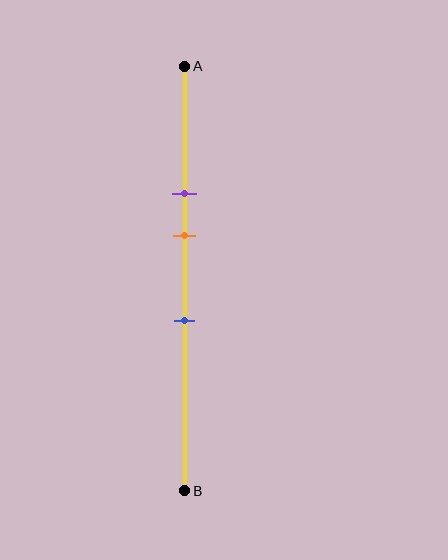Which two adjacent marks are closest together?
The purple and orange marks are the closest adjacent pair.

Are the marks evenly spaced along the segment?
Yes, the marks are approximately evenly spaced.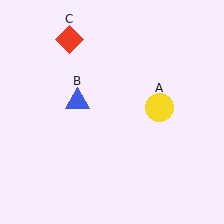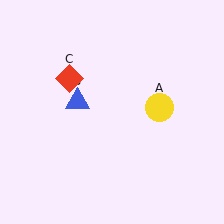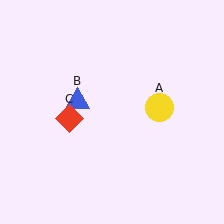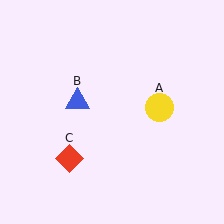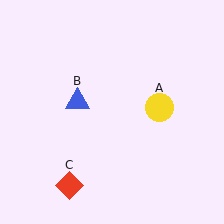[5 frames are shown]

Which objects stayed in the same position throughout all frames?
Yellow circle (object A) and blue triangle (object B) remained stationary.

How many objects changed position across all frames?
1 object changed position: red diamond (object C).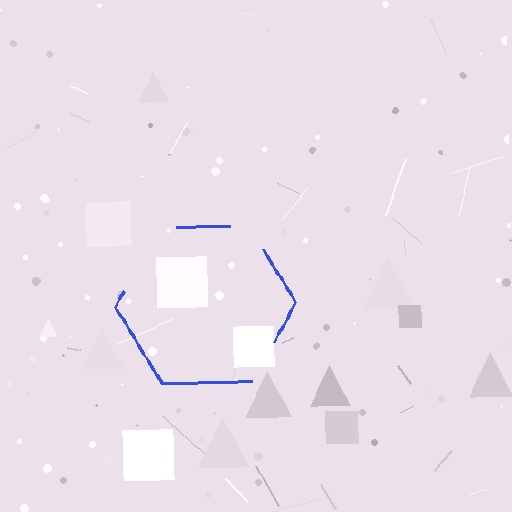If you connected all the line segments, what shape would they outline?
They would outline a hexagon.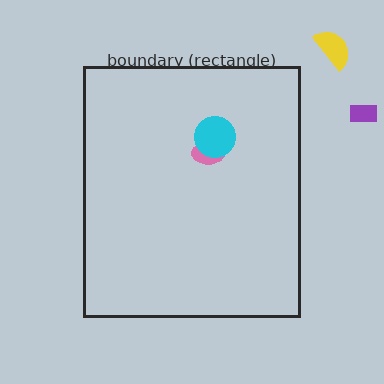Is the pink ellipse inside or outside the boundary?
Inside.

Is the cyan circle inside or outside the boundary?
Inside.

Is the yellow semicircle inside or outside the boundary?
Outside.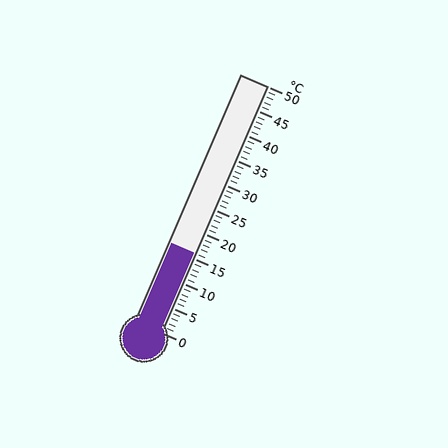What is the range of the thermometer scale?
The thermometer scale ranges from 0°C to 50°C.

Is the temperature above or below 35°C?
The temperature is below 35°C.